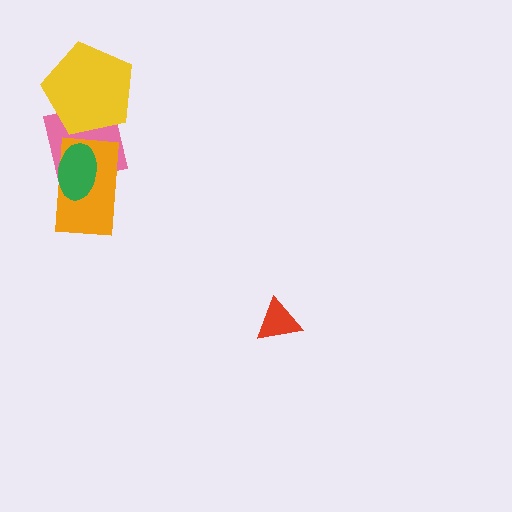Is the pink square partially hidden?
Yes, it is partially covered by another shape.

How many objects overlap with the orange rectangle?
2 objects overlap with the orange rectangle.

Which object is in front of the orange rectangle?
The green ellipse is in front of the orange rectangle.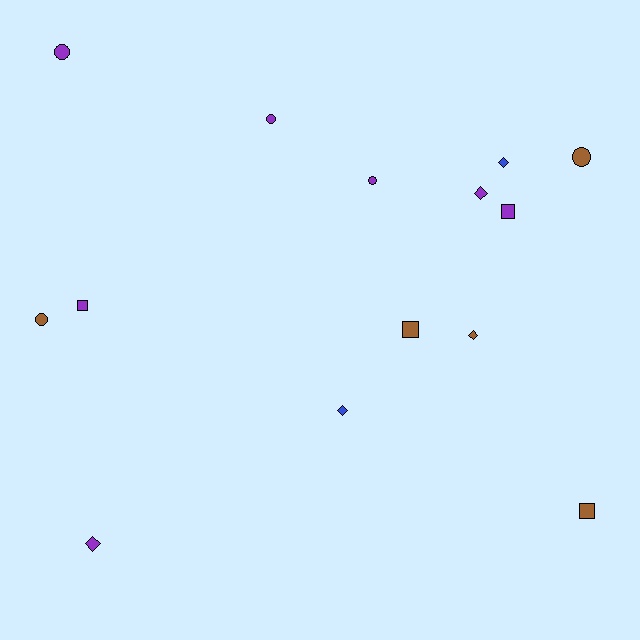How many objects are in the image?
There are 14 objects.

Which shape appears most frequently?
Circle, with 5 objects.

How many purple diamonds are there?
There are 2 purple diamonds.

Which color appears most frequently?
Purple, with 7 objects.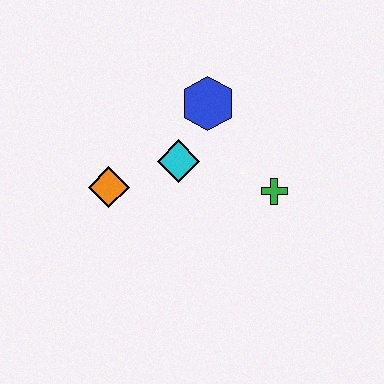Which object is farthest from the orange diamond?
The green cross is farthest from the orange diamond.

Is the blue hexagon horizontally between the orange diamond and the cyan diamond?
No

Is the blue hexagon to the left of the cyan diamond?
No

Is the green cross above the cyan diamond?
No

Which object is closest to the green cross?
The cyan diamond is closest to the green cross.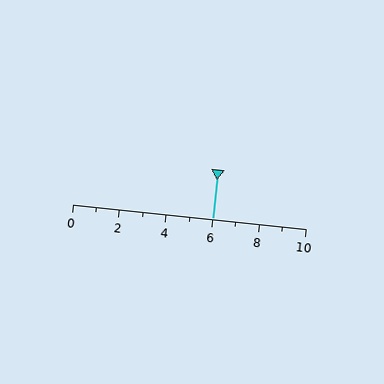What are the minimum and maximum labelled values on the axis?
The axis runs from 0 to 10.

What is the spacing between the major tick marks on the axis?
The major ticks are spaced 2 apart.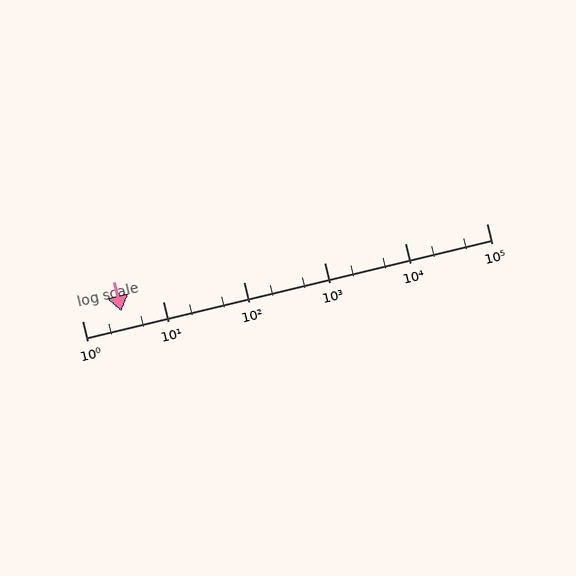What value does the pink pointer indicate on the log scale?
The pointer indicates approximately 3.1.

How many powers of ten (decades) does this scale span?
The scale spans 5 decades, from 1 to 100000.